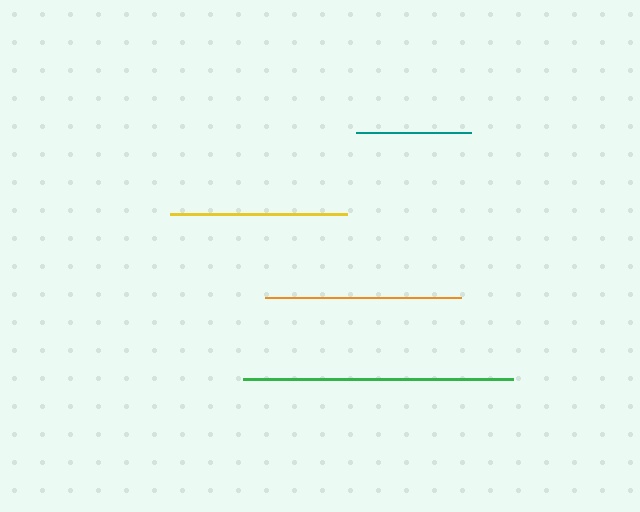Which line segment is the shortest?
The teal line is the shortest at approximately 115 pixels.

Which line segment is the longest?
The green line is the longest at approximately 270 pixels.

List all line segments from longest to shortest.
From longest to shortest: green, orange, yellow, teal.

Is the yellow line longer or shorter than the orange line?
The orange line is longer than the yellow line.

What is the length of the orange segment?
The orange segment is approximately 196 pixels long.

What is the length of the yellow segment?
The yellow segment is approximately 177 pixels long.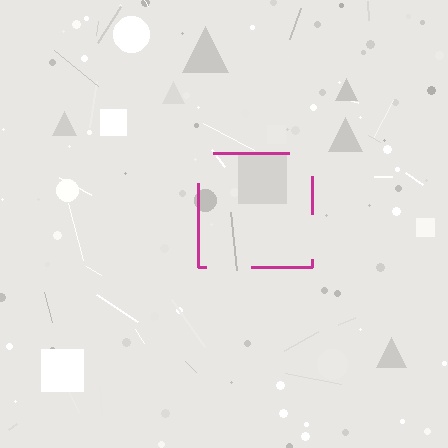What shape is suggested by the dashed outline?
The dashed outline suggests a square.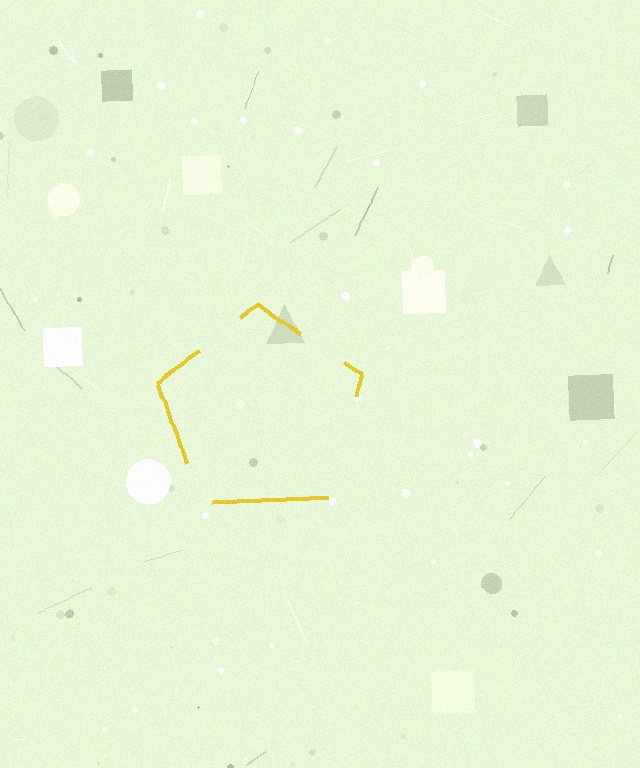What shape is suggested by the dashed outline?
The dashed outline suggests a pentagon.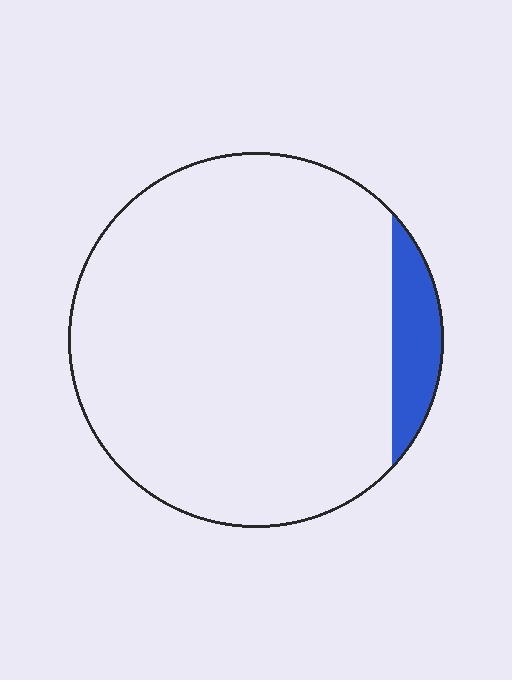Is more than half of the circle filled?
No.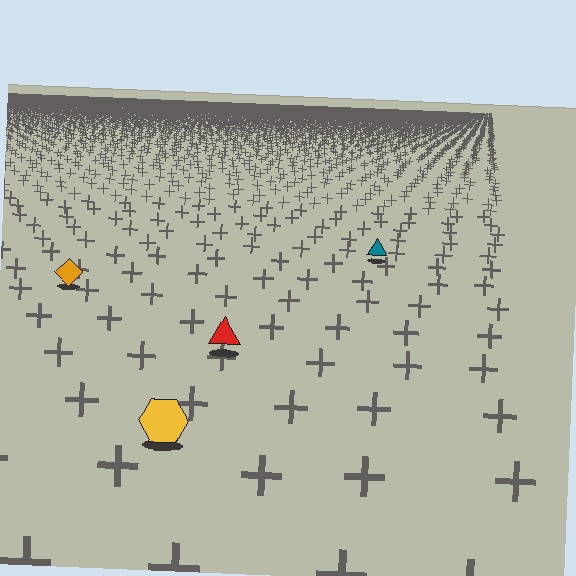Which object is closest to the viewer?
The yellow hexagon is closest. The texture marks near it are larger and more spread out.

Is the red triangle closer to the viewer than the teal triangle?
Yes. The red triangle is closer — you can tell from the texture gradient: the ground texture is coarser near it.